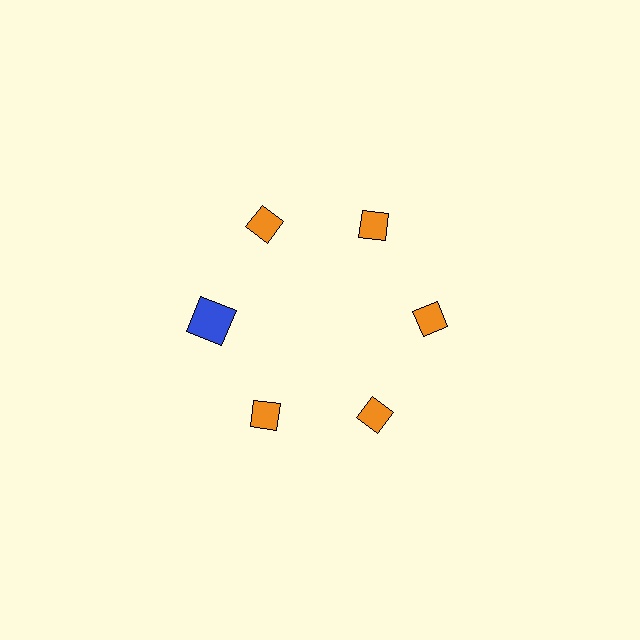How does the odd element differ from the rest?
It differs in both color (blue instead of orange) and shape (square instead of diamond).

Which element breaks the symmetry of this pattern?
The blue square at roughly the 9 o'clock position breaks the symmetry. All other shapes are orange diamonds.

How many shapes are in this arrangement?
There are 6 shapes arranged in a ring pattern.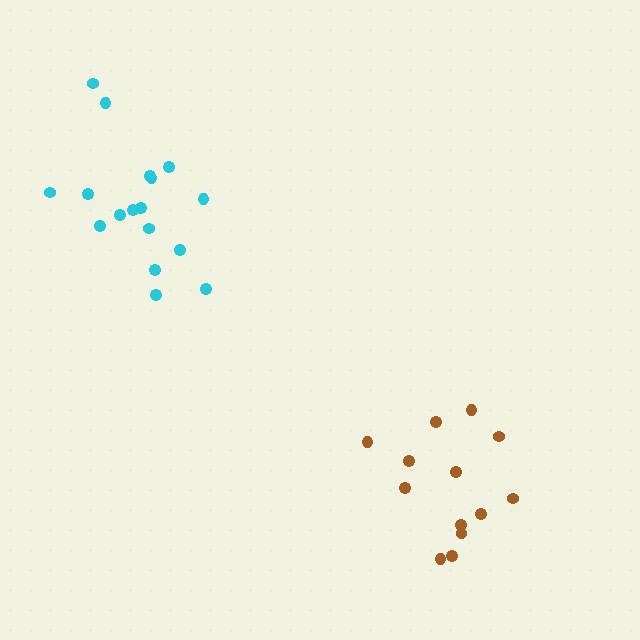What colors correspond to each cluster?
The clusters are colored: brown, cyan.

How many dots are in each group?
Group 1: 13 dots, Group 2: 17 dots (30 total).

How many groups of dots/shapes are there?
There are 2 groups.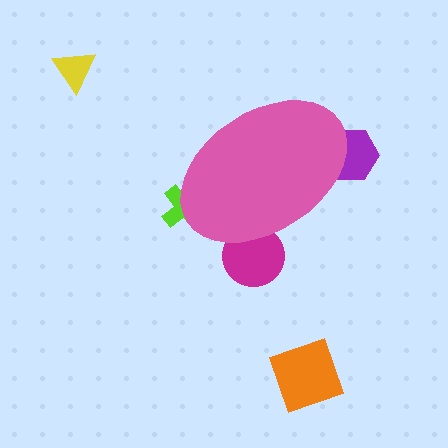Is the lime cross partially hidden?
Yes, the lime cross is partially hidden behind the pink ellipse.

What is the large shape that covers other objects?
A pink ellipse.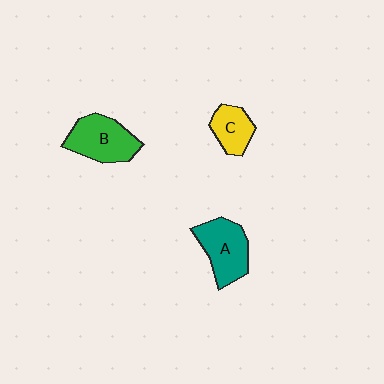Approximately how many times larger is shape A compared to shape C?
Approximately 1.6 times.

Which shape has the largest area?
Shape B (green).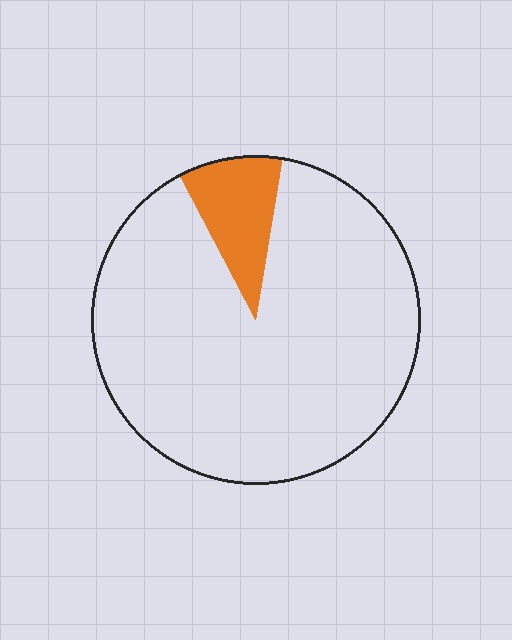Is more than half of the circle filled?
No.